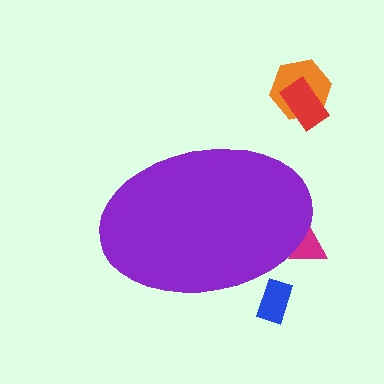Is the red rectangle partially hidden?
No, the red rectangle is fully visible.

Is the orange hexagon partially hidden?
No, the orange hexagon is fully visible.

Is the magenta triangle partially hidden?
Yes, the magenta triangle is partially hidden behind the purple ellipse.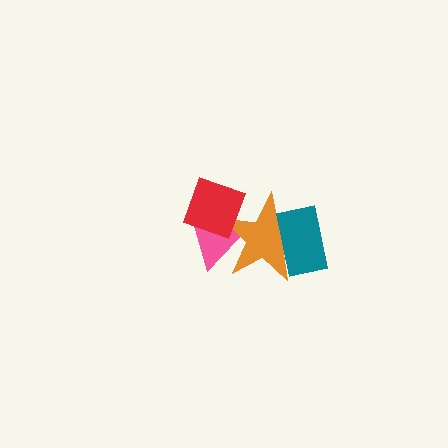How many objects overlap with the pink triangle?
2 objects overlap with the pink triangle.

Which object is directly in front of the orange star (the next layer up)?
The red diamond is directly in front of the orange star.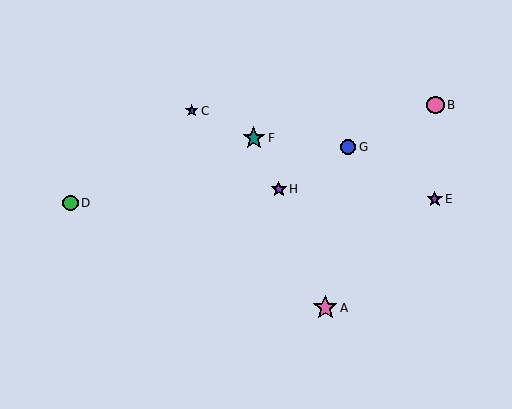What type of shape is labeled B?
Shape B is a pink circle.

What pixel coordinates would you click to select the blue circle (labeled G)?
Click at (348, 147) to select the blue circle G.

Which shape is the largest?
The pink star (labeled A) is the largest.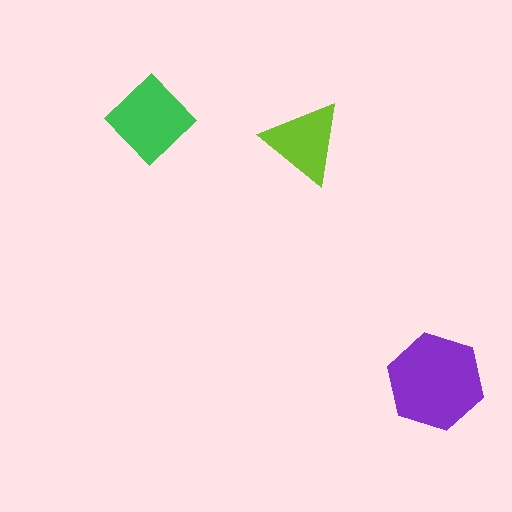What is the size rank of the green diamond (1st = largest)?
2nd.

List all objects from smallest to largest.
The lime triangle, the green diamond, the purple hexagon.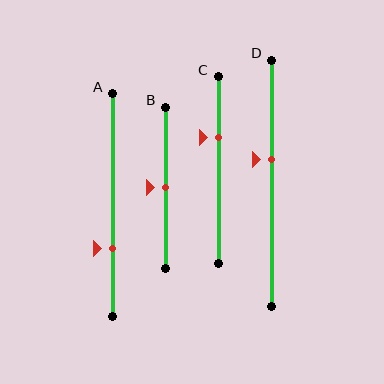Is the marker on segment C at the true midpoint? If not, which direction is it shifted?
No, the marker on segment C is shifted upward by about 18% of the segment length.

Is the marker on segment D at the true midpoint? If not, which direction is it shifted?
No, the marker on segment D is shifted upward by about 9% of the segment length.